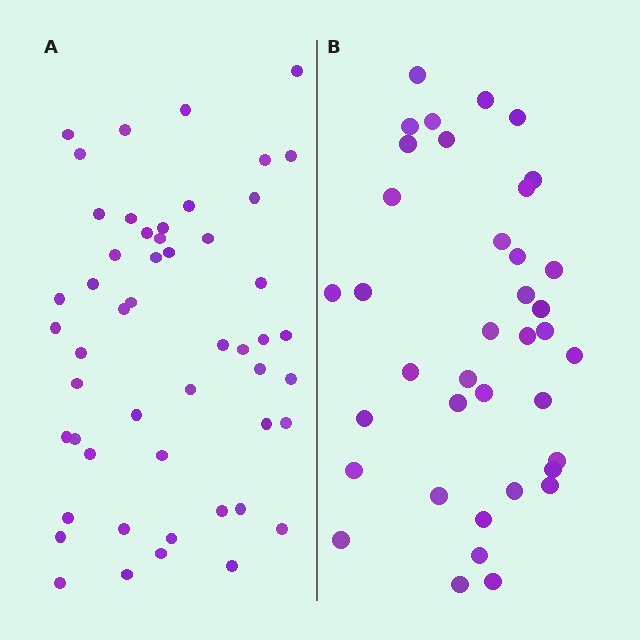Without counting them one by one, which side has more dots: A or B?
Region A (the left region) has more dots.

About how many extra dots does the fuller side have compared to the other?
Region A has approximately 15 more dots than region B.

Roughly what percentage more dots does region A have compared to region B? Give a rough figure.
About 35% more.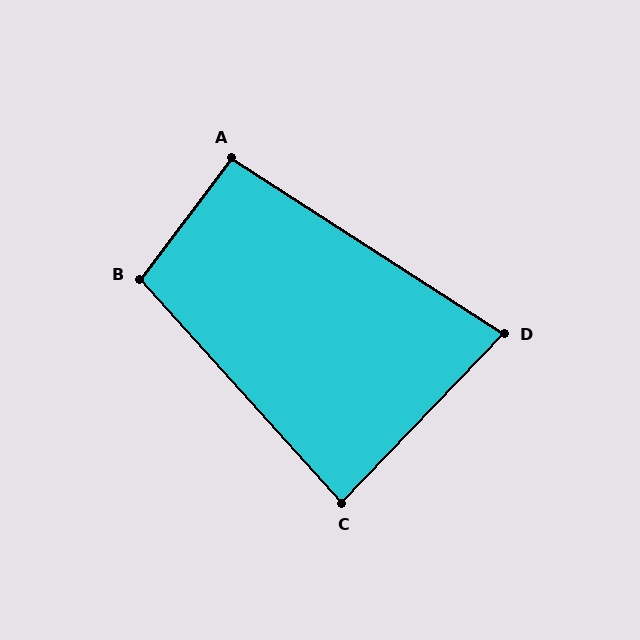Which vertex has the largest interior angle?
B, at approximately 101 degrees.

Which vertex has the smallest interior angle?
D, at approximately 79 degrees.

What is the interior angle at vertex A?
Approximately 94 degrees (approximately right).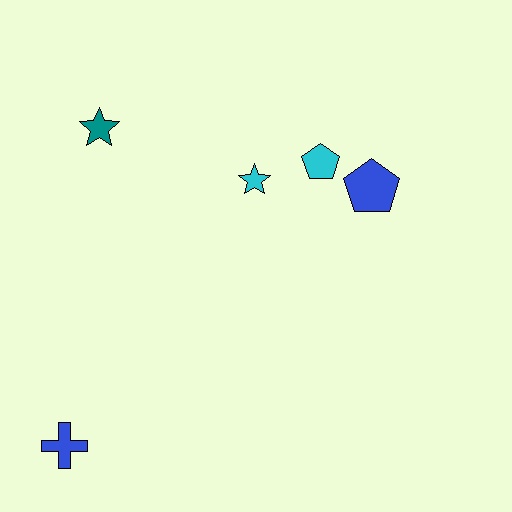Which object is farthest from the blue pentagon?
The blue cross is farthest from the blue pentagon.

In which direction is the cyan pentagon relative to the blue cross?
The cyan pentagon is above the blue cross.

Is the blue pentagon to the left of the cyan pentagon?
No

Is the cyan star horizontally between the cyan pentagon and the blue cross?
Yes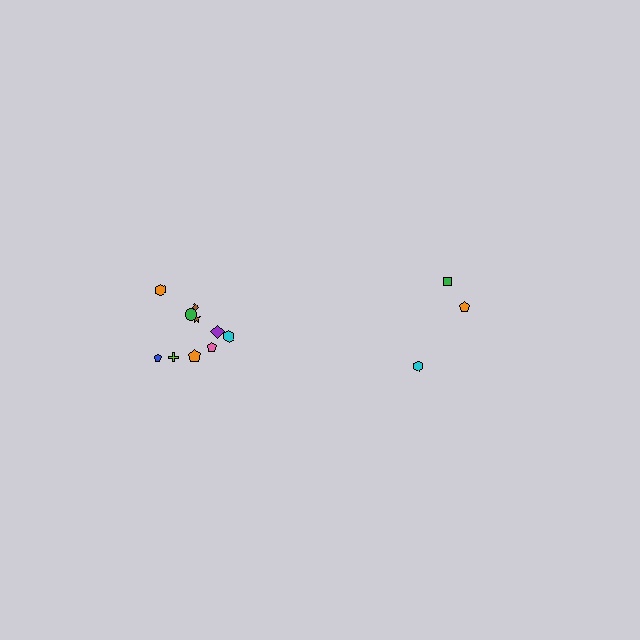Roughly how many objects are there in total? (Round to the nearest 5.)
Roughly 15 objects in total.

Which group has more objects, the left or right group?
The left group.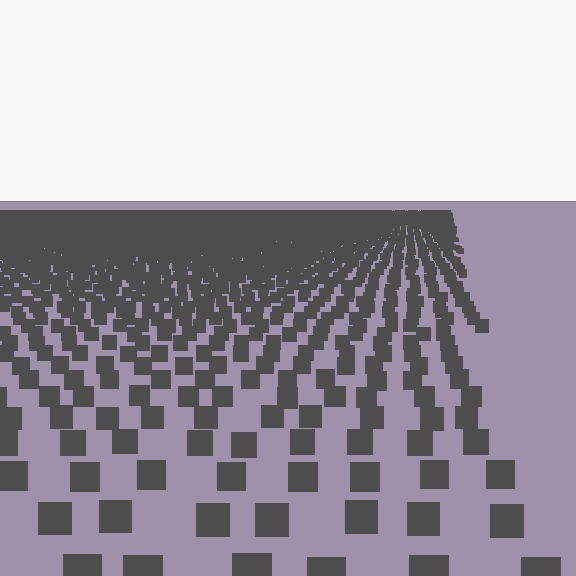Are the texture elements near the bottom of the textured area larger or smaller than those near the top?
Larger. Near the bottom, elements are closer to the viewer and appear at a bigger on-screen size.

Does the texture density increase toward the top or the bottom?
Density increases toward the top.